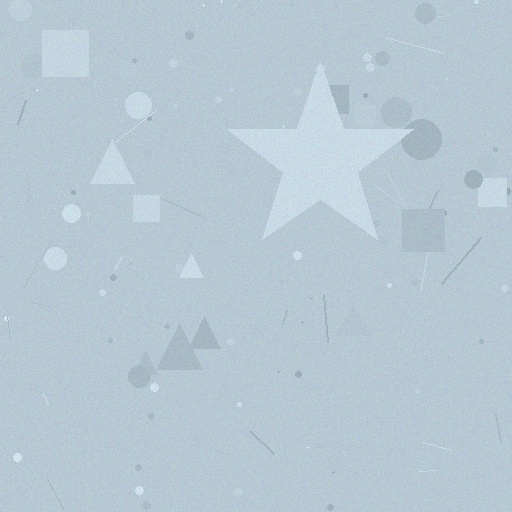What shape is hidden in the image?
A star is hidden in the image.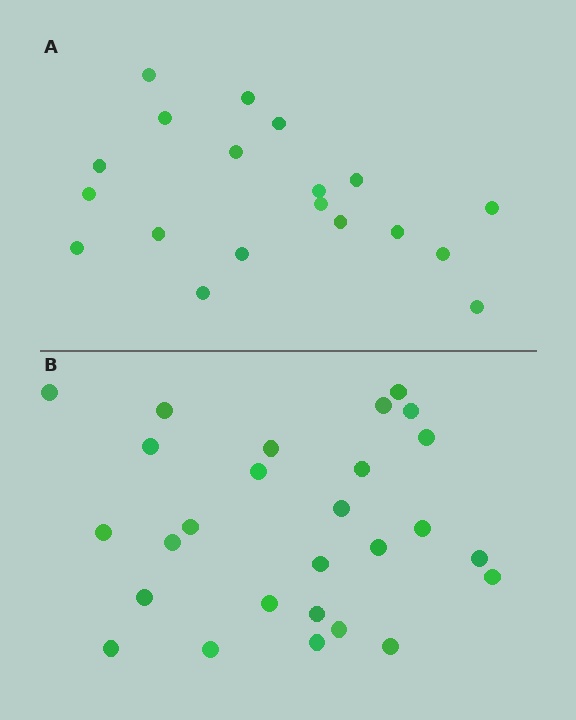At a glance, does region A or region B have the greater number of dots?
Region B (the bottom region) has more dots.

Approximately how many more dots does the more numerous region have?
Region B has roughly 8 or so more dots than region A.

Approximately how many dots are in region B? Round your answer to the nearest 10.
About 30 dots. (The exact count is 27, which rounds to 30.)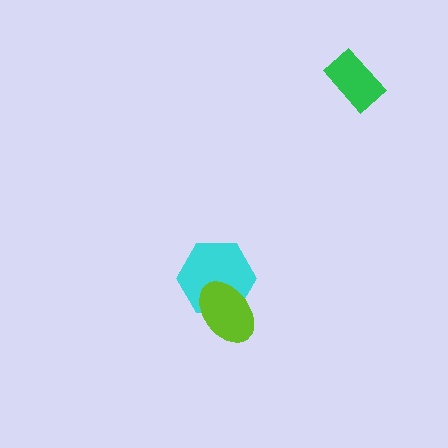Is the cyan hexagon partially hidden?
Yes, it is partially covered by another shape.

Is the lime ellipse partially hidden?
No, no other shape covers it.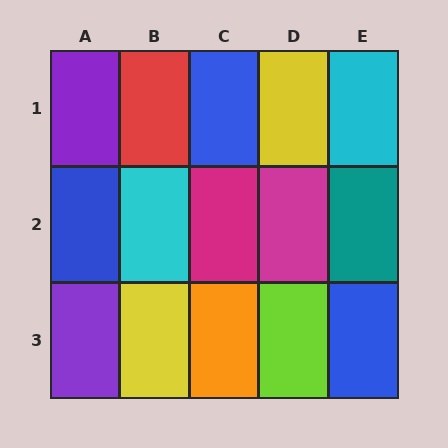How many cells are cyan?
2 cells are cyan.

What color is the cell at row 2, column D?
Magenta.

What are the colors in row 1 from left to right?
Purple, red, blue, yellow, cyan.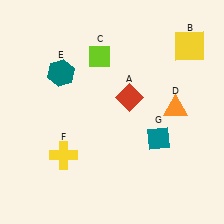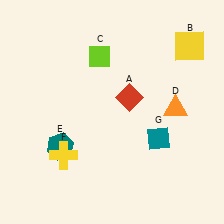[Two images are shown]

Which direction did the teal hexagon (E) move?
The teal hexagon (E) moved down.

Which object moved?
The teal hexagon (E) moved down.